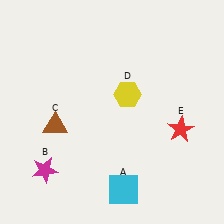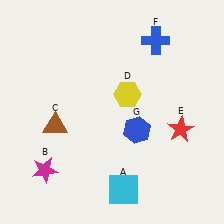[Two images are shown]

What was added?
A blue cross (F), a blue hexagon (G) were added in Image 2.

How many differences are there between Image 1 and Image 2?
There are 2 differences between the two images.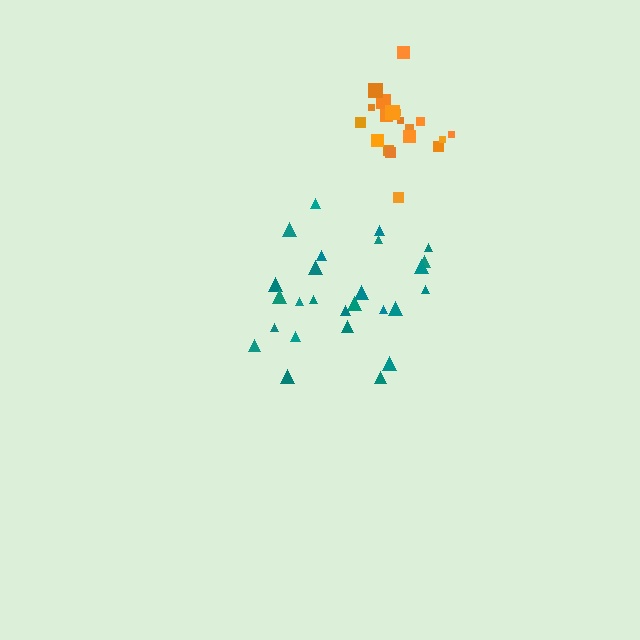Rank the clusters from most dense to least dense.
orange, teal.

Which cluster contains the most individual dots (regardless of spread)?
Teal (26).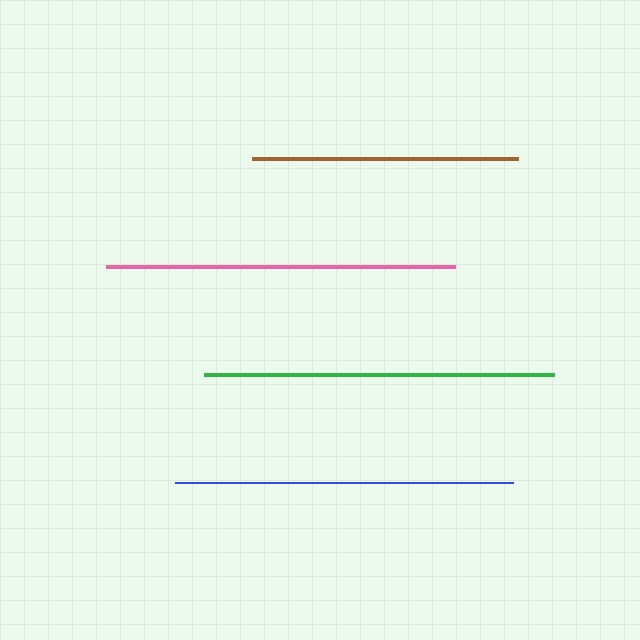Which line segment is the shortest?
The brown line is the shortest at approximately 266 pixels.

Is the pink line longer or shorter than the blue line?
The pink line is longer than the blue line.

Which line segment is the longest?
The green line is the longest at approximately 349 pixels.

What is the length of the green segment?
The green segment is approximately 349 pixels long.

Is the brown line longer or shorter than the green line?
The green line is longer than the brown line.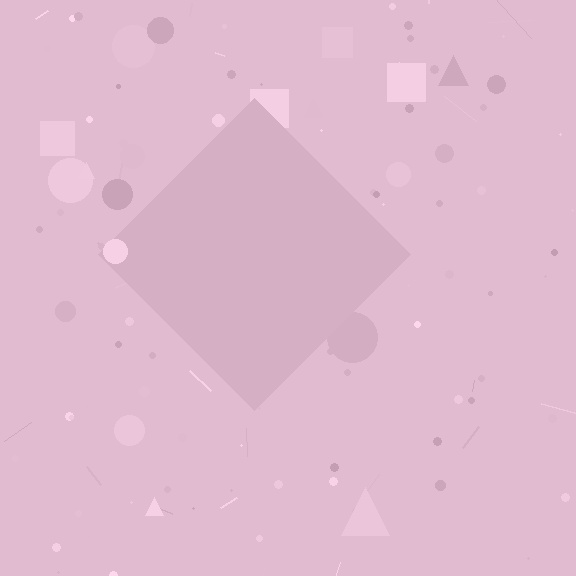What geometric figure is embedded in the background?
A diamond is embedded in the background.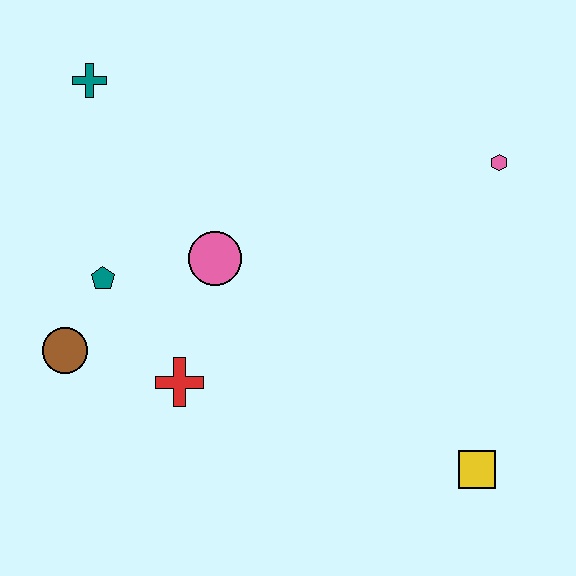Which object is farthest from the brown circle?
The pink hexagon is farthest from the brown circle.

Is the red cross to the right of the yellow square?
No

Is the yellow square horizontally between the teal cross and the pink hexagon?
Yes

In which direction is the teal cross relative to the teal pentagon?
The teal cross is above the teal pentagon.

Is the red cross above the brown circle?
No